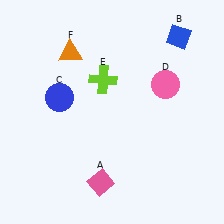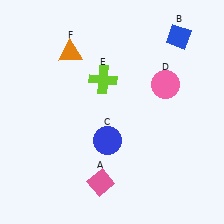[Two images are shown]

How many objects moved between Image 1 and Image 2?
1 object moved between the two images.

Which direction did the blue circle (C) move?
The blue circle (C) moved right.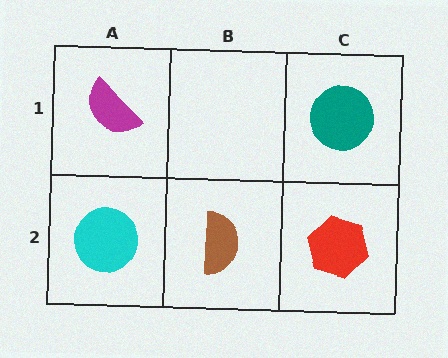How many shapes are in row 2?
3 shapes.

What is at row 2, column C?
A red hexagon.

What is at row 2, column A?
A cyan circle.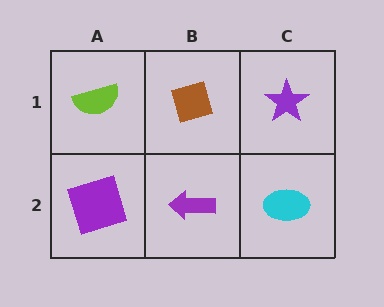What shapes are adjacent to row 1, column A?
A purple square (row 2, column A), a brown diamond (row 1, column B).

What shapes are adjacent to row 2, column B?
A brown diamond (row 1, column B), a purple square (row 2, column A), a cyan ellipse (row 2, column C).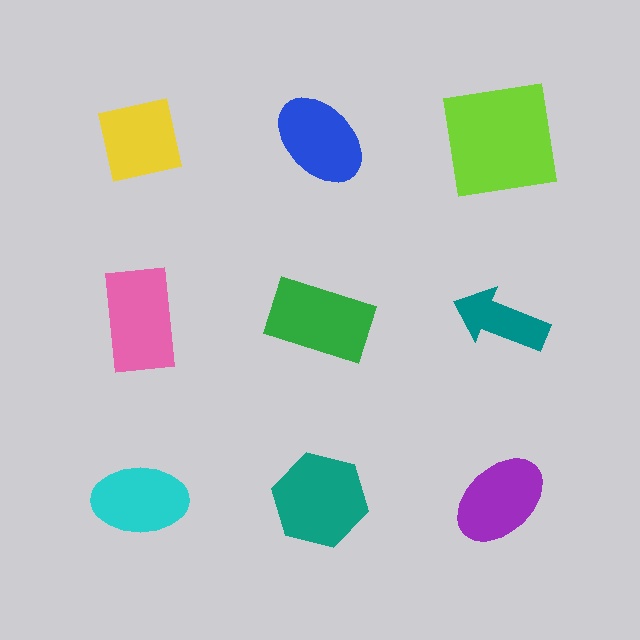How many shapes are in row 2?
3 shapes.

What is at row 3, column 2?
A teal hexagon.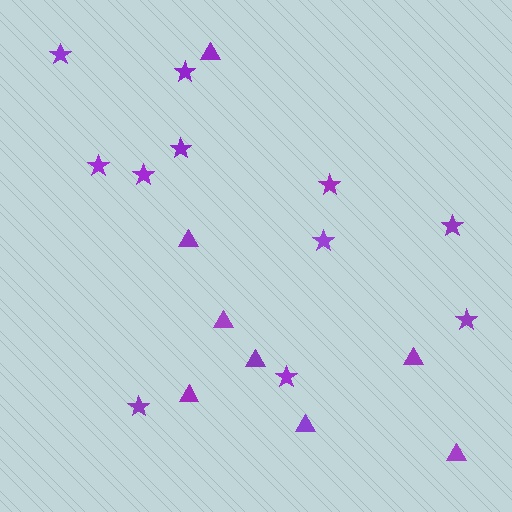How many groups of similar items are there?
There are 2 groups: one group of stars (11) and one group of triangles (8).